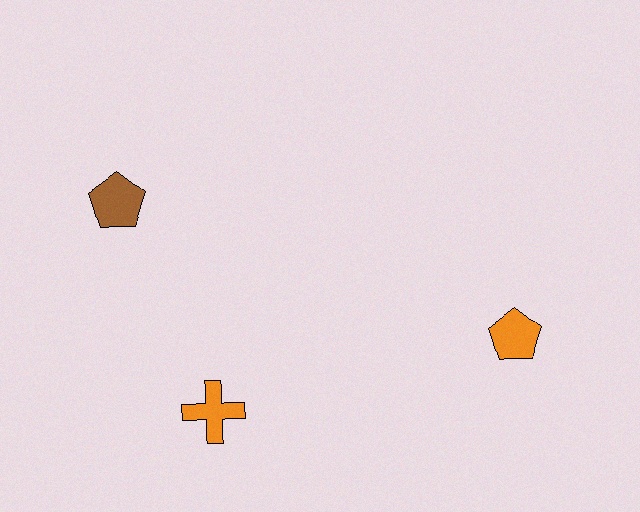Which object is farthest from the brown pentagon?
The orange pentagon is farthest from the brown pentagon.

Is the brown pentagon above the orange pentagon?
Yes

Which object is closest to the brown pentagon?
The orange cross is closest to the brown pentagon.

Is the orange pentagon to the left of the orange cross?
No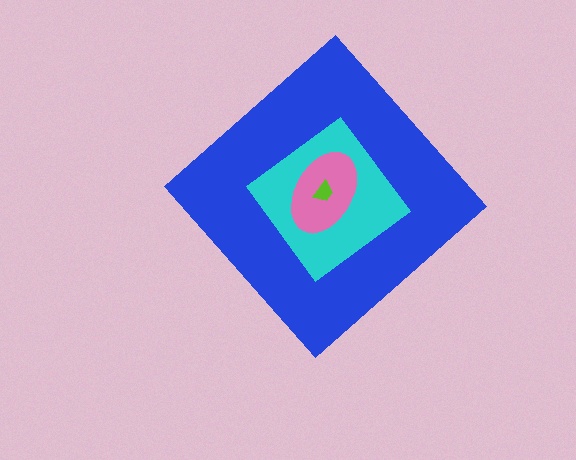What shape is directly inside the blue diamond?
The cyan diamond.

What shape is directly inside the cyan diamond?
The pink ellipse.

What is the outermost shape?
The blue diamond.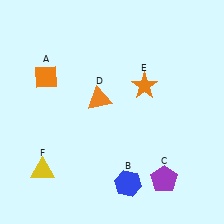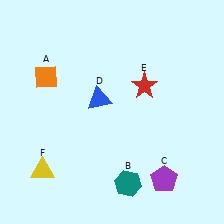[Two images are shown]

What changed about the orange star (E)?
In Image 1, E is orange. In Image 2, it changed to red.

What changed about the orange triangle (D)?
In Image 1, D is orange. In Image 2, it changed to blue.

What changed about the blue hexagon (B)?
In Image 1, B is blue. In Image 2, it changed to teal.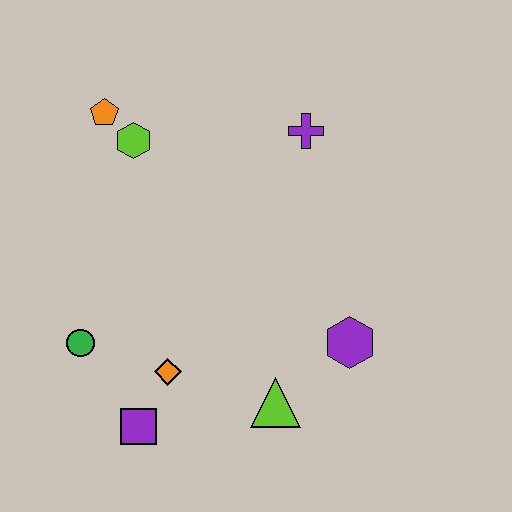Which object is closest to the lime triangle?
The purple hexagon is closest to the lime triangle.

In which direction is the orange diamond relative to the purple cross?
The orange diamond is below the purple cross.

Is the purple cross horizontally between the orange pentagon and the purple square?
No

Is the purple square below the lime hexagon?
Yes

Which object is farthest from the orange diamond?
The purple cross is farthest from the orange diamond.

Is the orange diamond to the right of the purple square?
Yes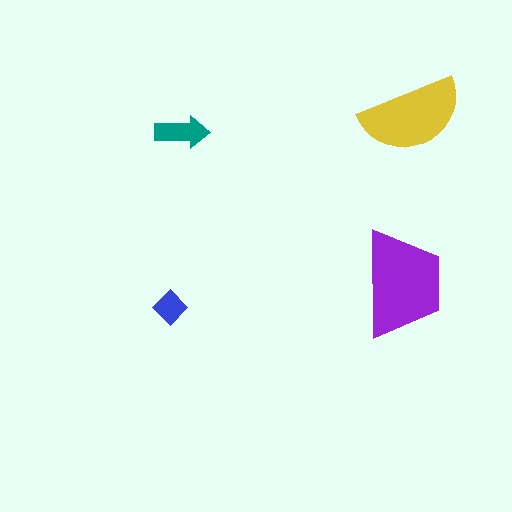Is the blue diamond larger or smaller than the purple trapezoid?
Smaller.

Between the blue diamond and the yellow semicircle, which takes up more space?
The yellow semicircle.